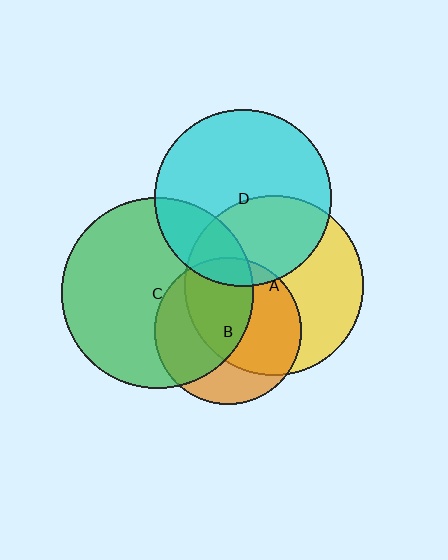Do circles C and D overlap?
Yes.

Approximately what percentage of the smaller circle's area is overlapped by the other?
Approximately 20%.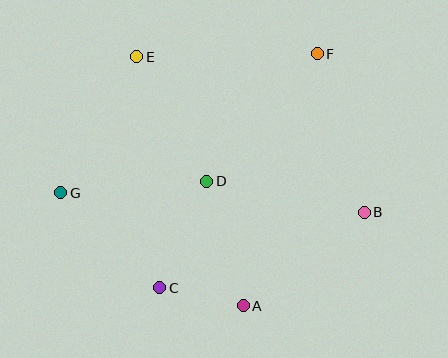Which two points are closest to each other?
Points A and C are closest to each other.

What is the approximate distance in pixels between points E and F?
The distance between E and F is approximately 180 pixels.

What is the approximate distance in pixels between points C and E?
The distance between C and E is approximately 232 pixels.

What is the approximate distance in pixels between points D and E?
The distance between D and E is approximately 143 pixels.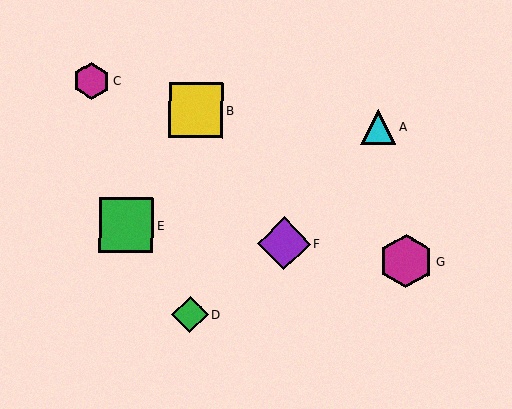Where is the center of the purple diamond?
The center of the purple diamond is at (284, 244).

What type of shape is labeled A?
Shape A is a cyan triangle.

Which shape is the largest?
The yellow square (labeled B) is the largest.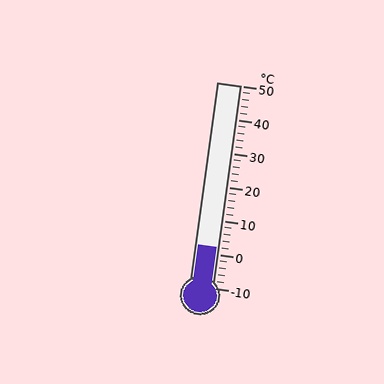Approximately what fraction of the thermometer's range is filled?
The thermometer is filled to approximately 20% of its range.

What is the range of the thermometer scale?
The thermometer scale ranges from -10°C to 50°C.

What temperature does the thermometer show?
The thermometer shows approximately 2°C.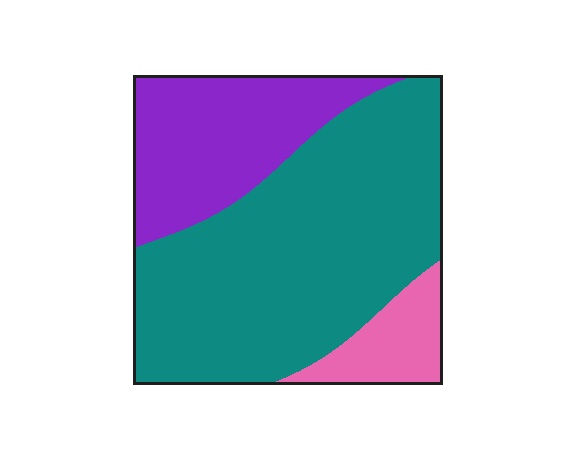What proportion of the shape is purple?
Purple covers 27% of the shape.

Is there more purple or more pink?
Purple.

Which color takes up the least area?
Pink, at roughly 10%.